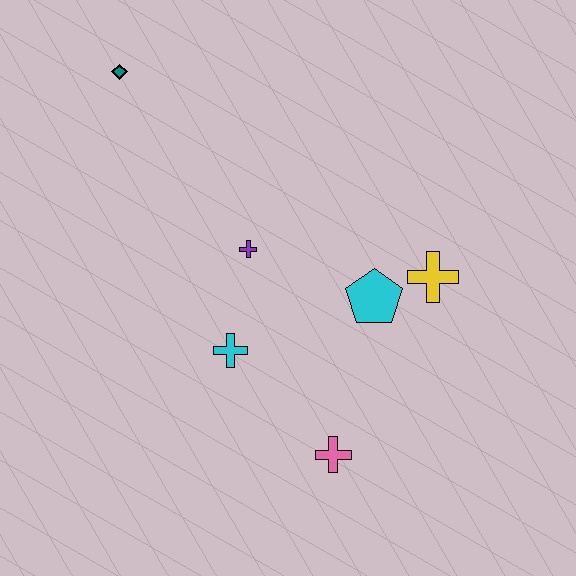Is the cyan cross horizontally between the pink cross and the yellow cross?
No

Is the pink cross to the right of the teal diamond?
Yes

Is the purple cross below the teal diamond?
Yes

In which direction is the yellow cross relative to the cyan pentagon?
The yellow cross is to the right of the cyan pentagon.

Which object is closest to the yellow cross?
The cyan pentagon is closest to the yellow cross.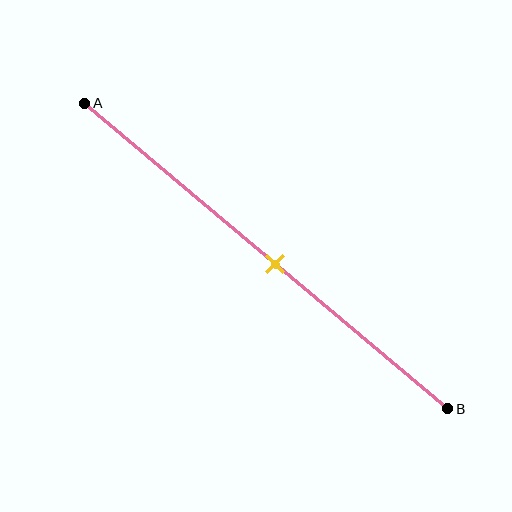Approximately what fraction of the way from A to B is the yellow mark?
The yellow mark is approximately 55% of the way from A to B.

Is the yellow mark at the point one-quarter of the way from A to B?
No, the mark is at about 55% from A, not at the 25% one-quarter point.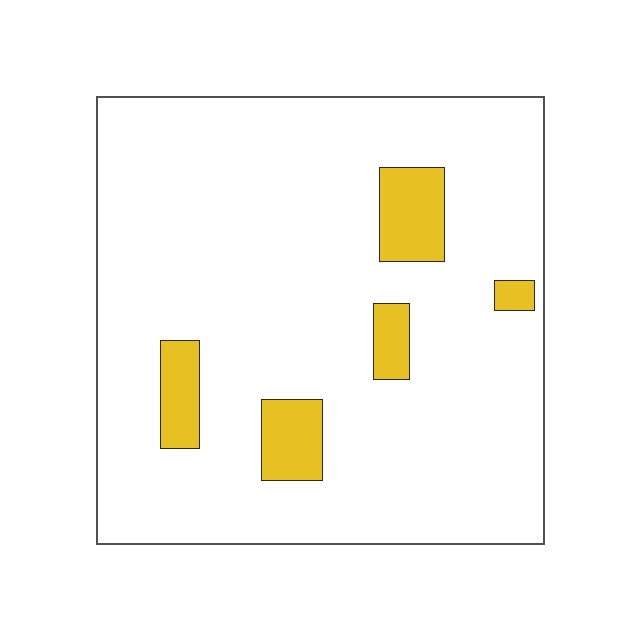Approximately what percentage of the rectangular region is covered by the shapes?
Approximately 10%.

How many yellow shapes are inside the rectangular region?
5.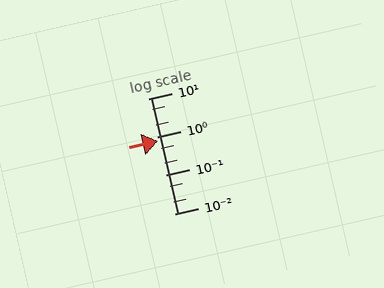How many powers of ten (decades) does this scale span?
The scale spans 3 decades, from 0.01 to 10.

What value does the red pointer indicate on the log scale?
The pointer indicates approximately 0.79.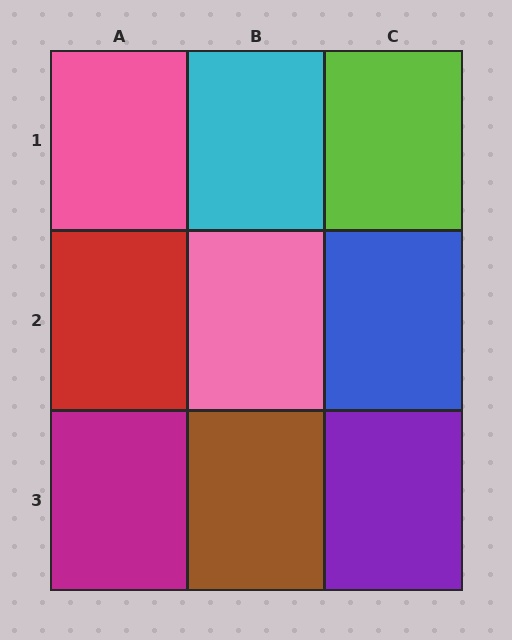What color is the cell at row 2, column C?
Blue.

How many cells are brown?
1 cell is brown.